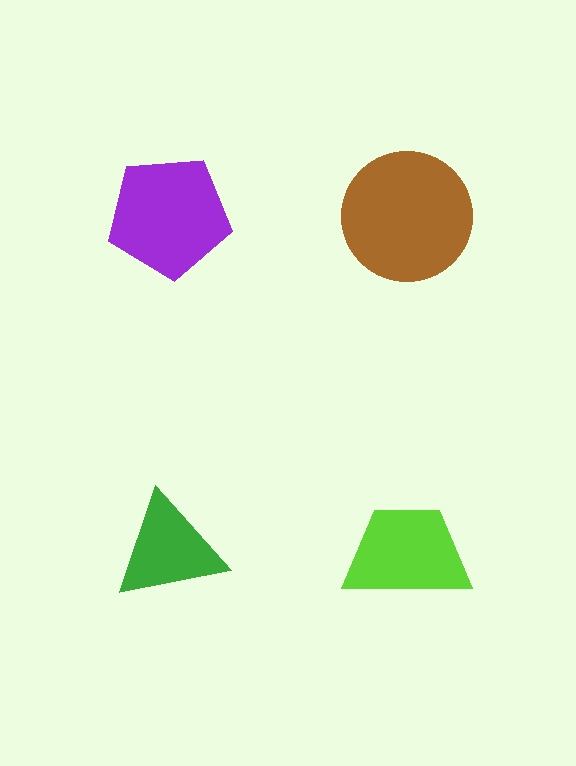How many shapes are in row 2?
2 shapes.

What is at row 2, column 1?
A green triangle.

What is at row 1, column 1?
A purple pentagon.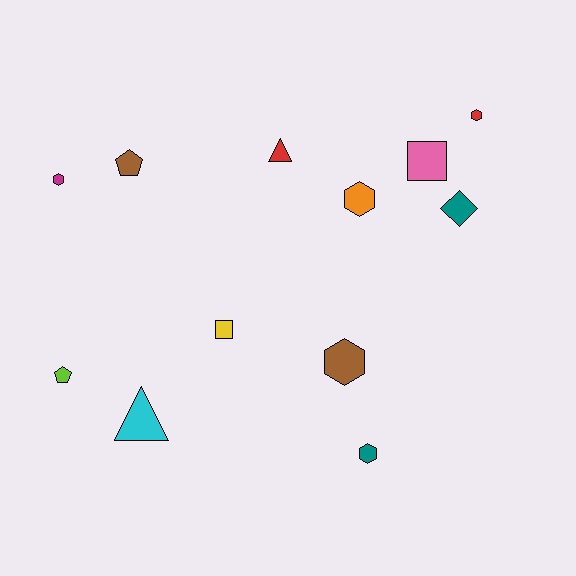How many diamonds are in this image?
There is 1 diamond.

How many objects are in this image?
There are 12 objects.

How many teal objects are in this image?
There are 2 teal objects.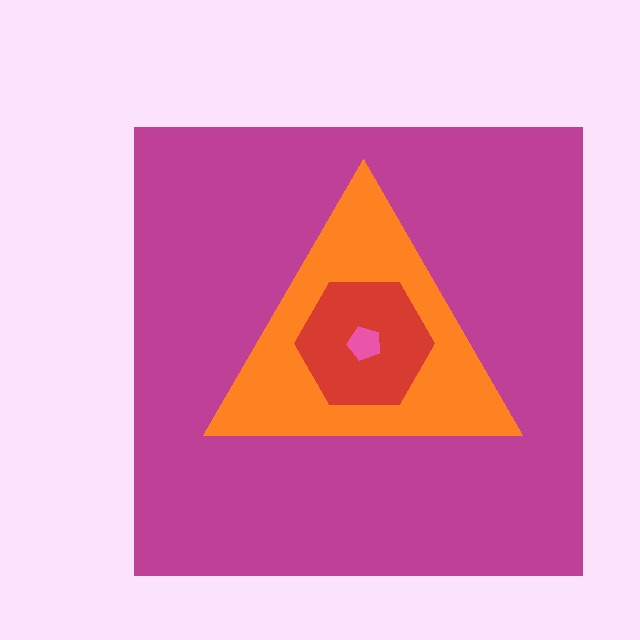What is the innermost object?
The pink pentagon.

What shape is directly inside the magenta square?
The orange triangle.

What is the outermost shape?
The magenta square.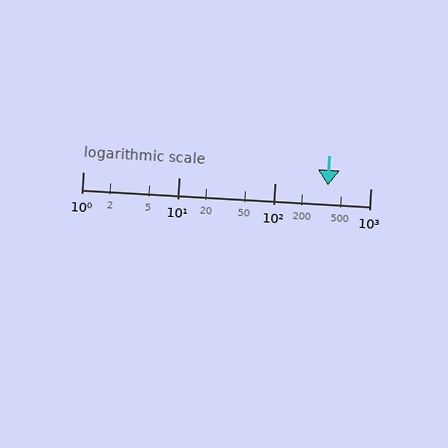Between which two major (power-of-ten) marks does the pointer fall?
The pointer is between 100 and 1000.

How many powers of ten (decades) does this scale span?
The scale spans 3 decades, from 1 to 1000.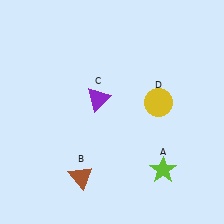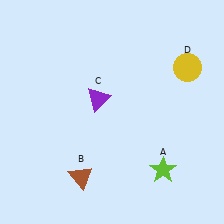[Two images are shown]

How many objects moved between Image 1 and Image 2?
1 object moved between the two images.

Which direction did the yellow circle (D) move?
The yellow circle (D) moved up.